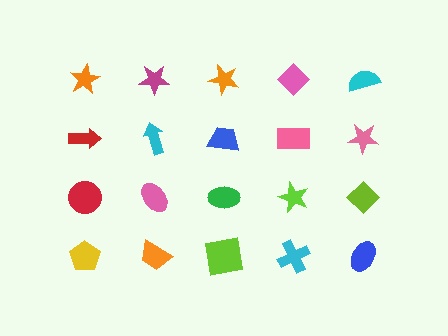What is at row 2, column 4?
A pink rectangle.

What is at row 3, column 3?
A green ellipse.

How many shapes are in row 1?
5 shapes.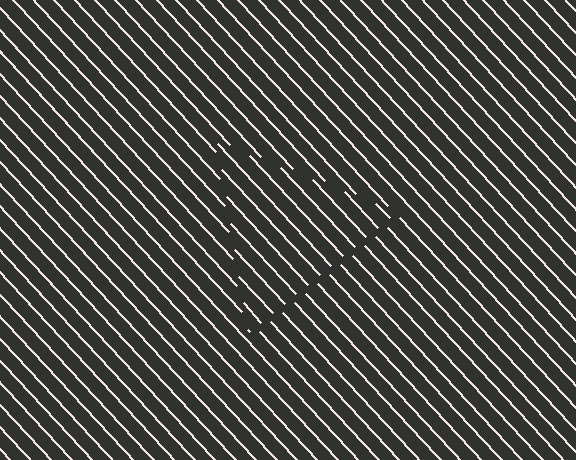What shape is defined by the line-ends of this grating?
An illusory triangle. The interior of the shape contains the same grating, shifted by half a period — the contour is defined by the phase discontinuity where line-ends from the inner and outer gratings abut.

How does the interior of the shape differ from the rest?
The interior of the shape contains the same grating, shifted by half a period — the contour is defined by the phase discontinuity where line-ends from the inner and outer gratings abut.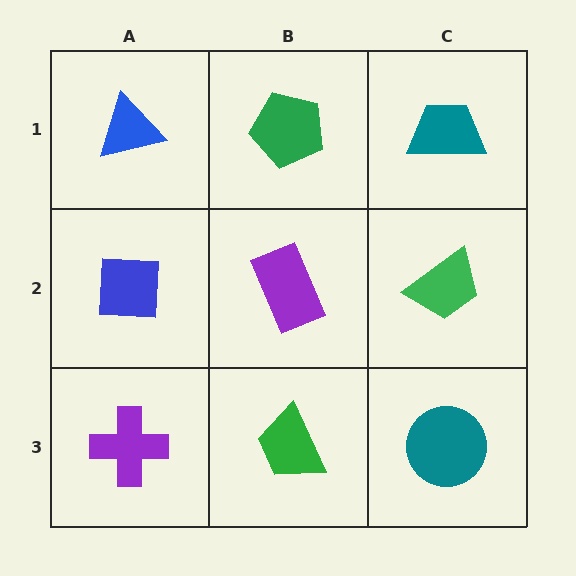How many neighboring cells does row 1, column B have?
3.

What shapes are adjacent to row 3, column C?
A green trapezoid (row 2, column C), a green trapezoid (row 3, column B).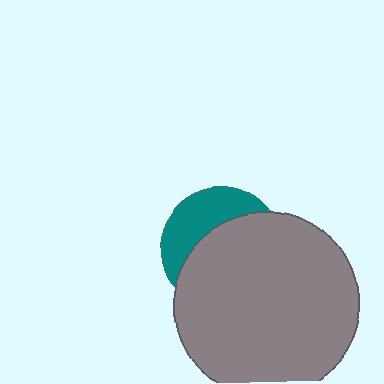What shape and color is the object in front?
The object in front is a gray circle.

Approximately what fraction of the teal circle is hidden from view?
Roughly 65% of the teal circle is hidden behind the gray circle.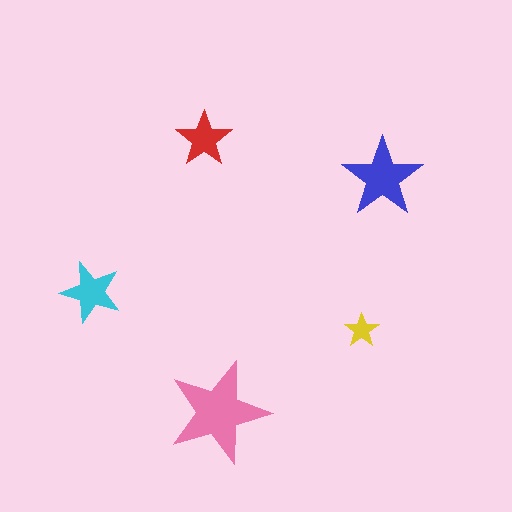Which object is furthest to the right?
The blue star is rightmost.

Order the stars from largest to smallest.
the pink one, the blue one, the cyan one, the red one, the yellow one.